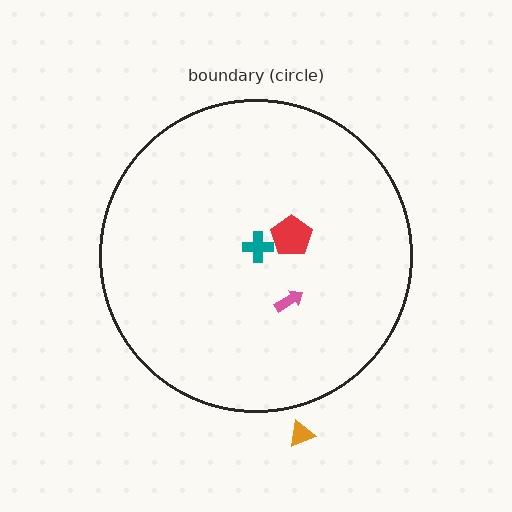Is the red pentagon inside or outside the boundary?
Inside.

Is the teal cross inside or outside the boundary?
Inside.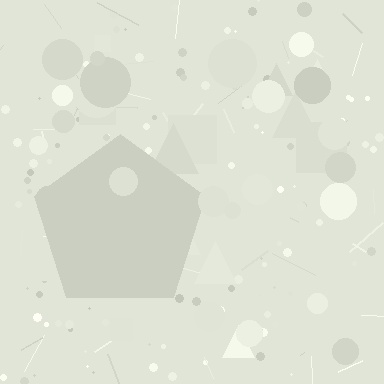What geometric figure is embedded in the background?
A pentagon is embedded in the background.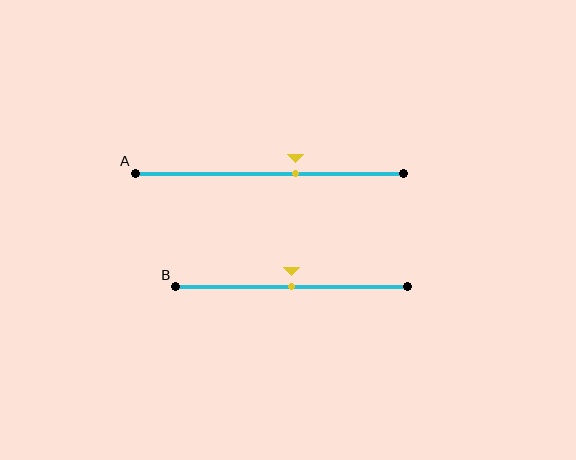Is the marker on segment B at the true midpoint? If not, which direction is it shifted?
Yes, the marker on segment B is at the true midpoint.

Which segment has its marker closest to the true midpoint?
Segment B has its marker closest to the true midpoint.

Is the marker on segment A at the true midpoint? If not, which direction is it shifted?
No, the marker on segment A is shifted to the right by about 10% of the segment length.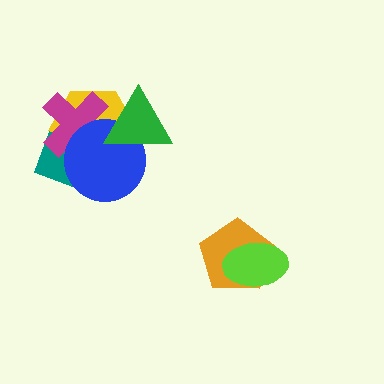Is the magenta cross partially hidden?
Yes, it is partially covered by another shape.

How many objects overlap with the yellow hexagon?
4 objects overlap with the yellow hexagon.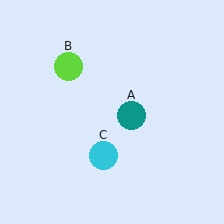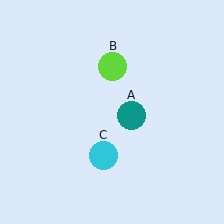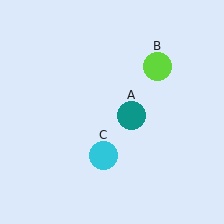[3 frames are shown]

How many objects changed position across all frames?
1 object changed position: lime circle (object B).